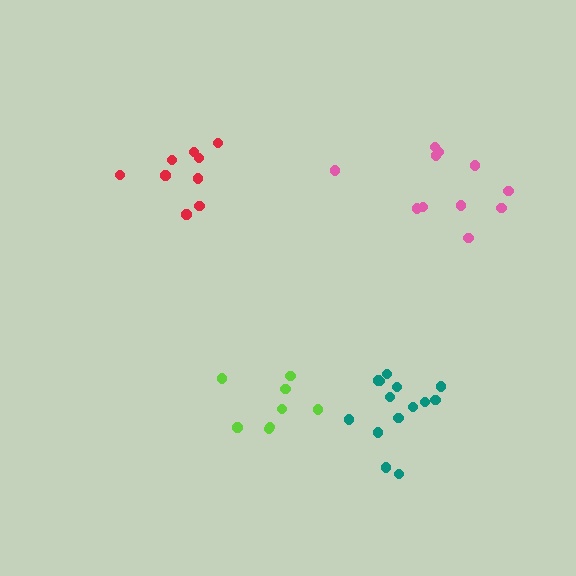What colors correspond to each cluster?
The clusters are colored: red, pink, lime, teal.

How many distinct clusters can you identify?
There are 4 distinct clusters.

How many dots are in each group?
Group 1: 9 dots, Group 2: 11 dots, Group 3: 8 dots, Group 4: 14 dots (42 total).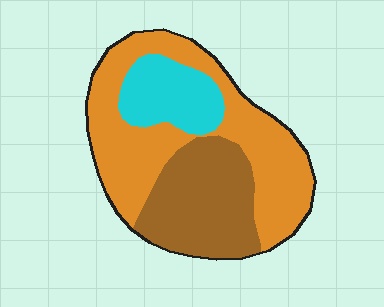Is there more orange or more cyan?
Orange.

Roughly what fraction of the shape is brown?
Brown takes up about one third (1/3) of the shape.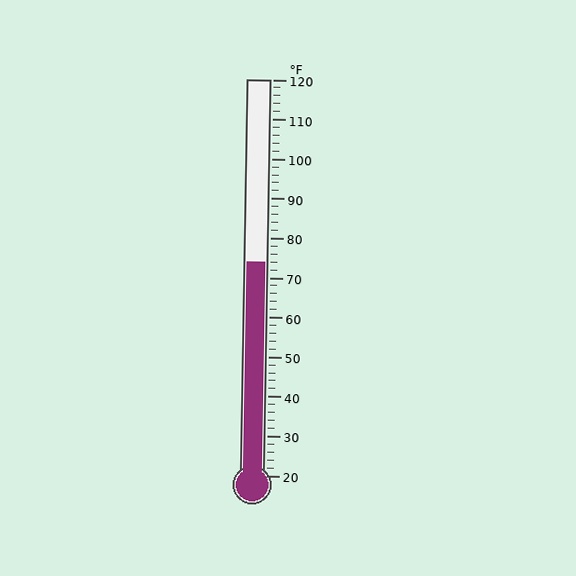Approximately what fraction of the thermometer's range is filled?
The thermometer is filled to approximately 55% of its range.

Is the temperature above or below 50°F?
The temperature is above 50°F.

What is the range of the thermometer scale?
The thermometer scale ranges from 20°F to 120°F.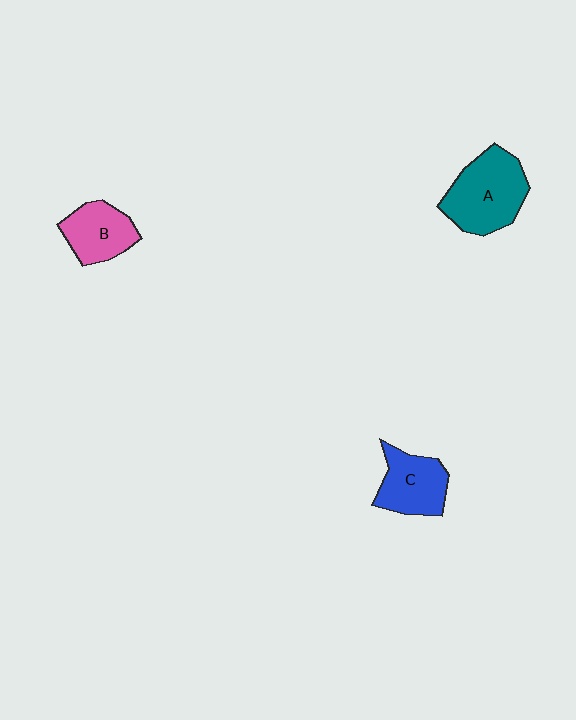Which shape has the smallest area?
Shape B (pink).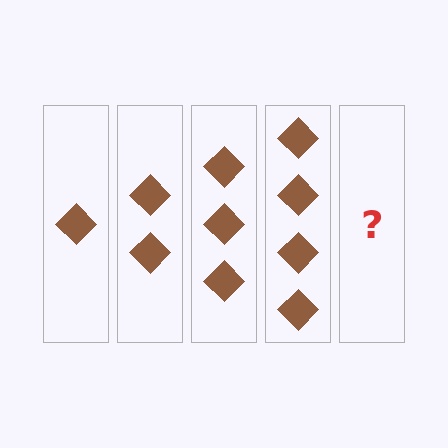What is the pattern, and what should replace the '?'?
The pattern is that each step adds one more diamond. The '?' should be 5 diamonds.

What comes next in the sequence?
The next element should be 5 diamonds.